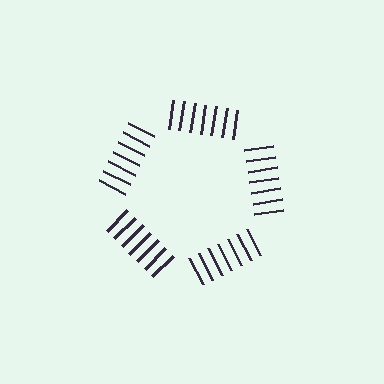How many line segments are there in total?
35 — 7 along each of the 5 edges.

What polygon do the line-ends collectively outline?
An illusory pentagon — the line segments terminate on its edges but no continuous stroke is drawn.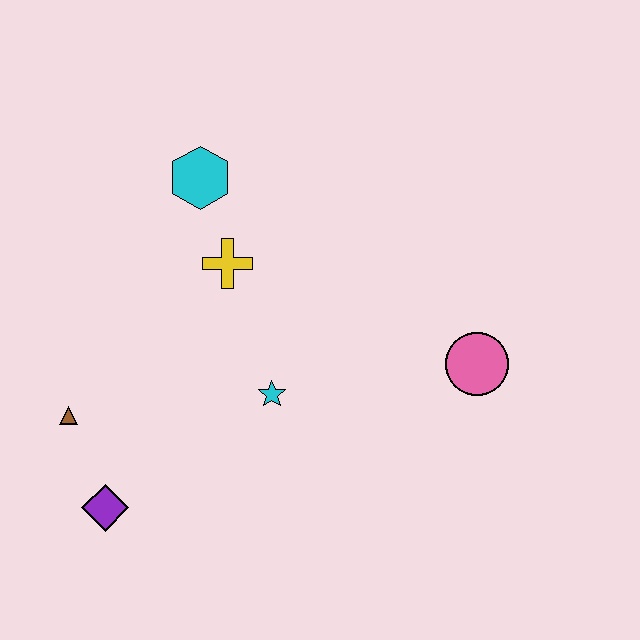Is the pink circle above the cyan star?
Yes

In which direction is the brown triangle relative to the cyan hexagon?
The brown triangle is below the cyan hexagon.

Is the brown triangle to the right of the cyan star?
No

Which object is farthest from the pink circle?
The brown triangle is farthest from the pink circle.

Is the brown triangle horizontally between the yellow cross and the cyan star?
No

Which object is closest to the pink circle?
The cyan star is closest to the pink circle.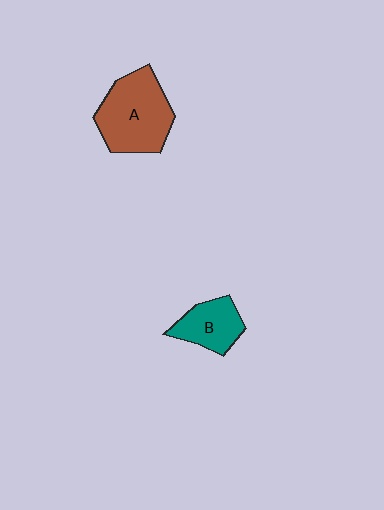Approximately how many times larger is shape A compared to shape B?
Approximately 1.8 times.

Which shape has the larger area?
Shape A (brown).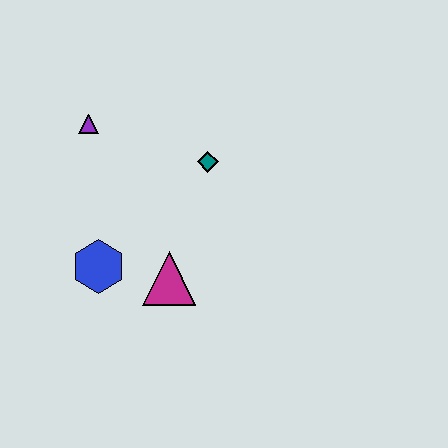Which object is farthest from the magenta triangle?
The purple triangle is farthest from the magenta triangle.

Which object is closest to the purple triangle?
The teal diamond is closest to the purple triangle.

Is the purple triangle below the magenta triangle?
No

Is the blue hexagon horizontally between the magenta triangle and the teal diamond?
No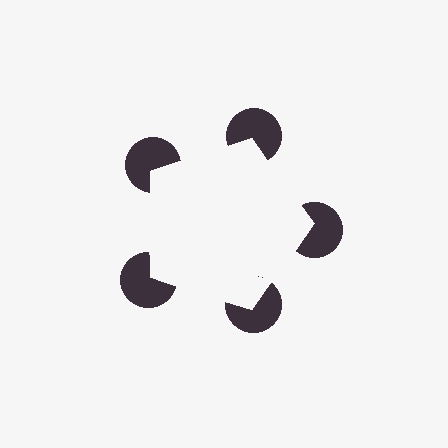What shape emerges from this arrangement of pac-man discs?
An illusory pentagon — its edges are inferred from the aligned wedge cuts in the pac-man discs, not physically drawn.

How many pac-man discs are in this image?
There are 5 — one at each vertex of the illusory pentagon.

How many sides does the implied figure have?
5 sides.